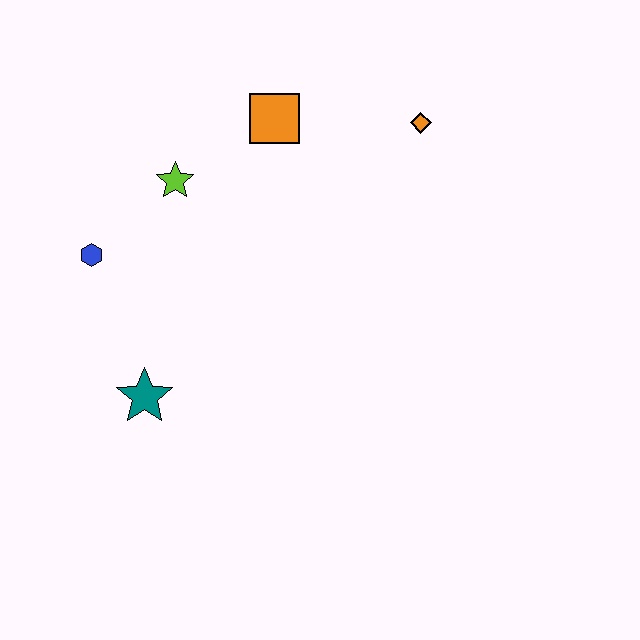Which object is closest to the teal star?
The blue hexagon is closest to the teal star.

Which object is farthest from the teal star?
The orange diamond is farthest from the teal star.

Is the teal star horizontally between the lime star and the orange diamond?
No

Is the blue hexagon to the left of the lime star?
Yes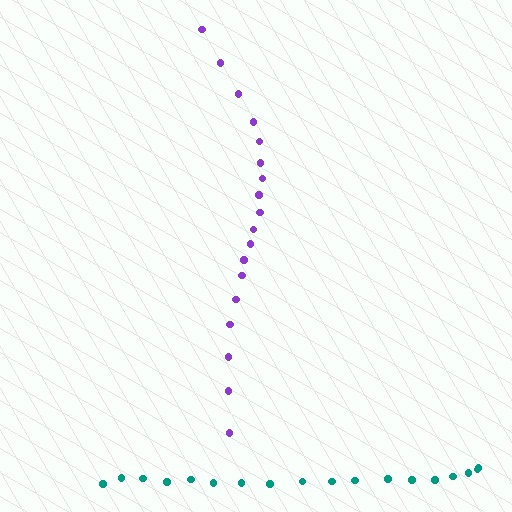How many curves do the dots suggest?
There are 2 distinct paths.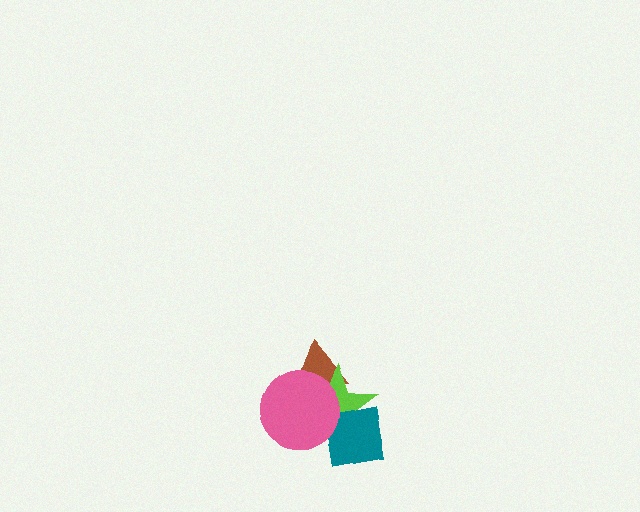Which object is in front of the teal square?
The pink circle is in front of the teal square.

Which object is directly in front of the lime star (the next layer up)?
The teal square is directly in front of the lime star.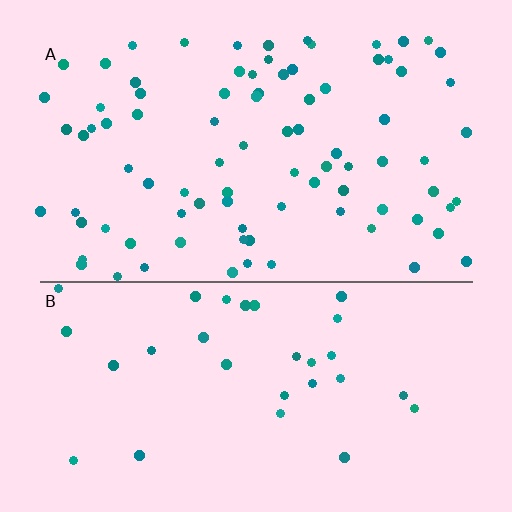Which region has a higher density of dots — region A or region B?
A (the top).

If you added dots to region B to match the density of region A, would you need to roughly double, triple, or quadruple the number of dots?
Approximately triple.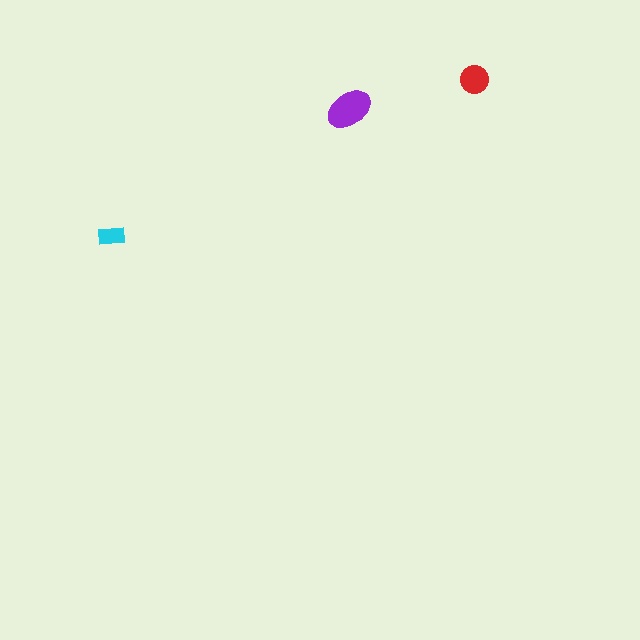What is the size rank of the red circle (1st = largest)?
2nd.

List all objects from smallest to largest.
The cyan rectangle, the red circle, the purple ellipse.